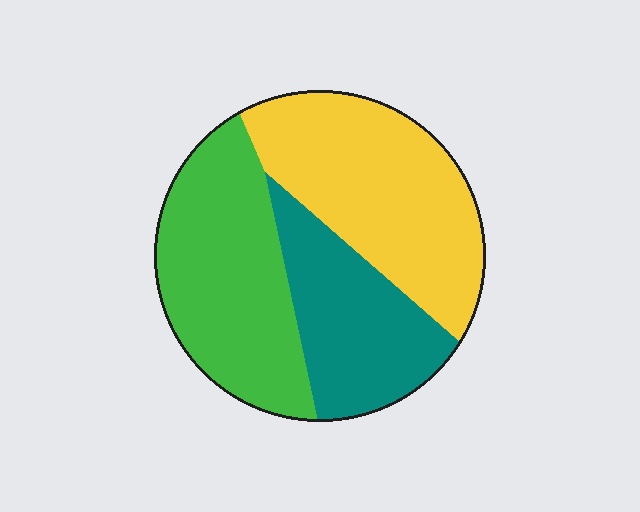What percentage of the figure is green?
Green takes up about three eighths (3/8) of the figure.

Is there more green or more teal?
Green.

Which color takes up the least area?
Teal, at roughly 25%.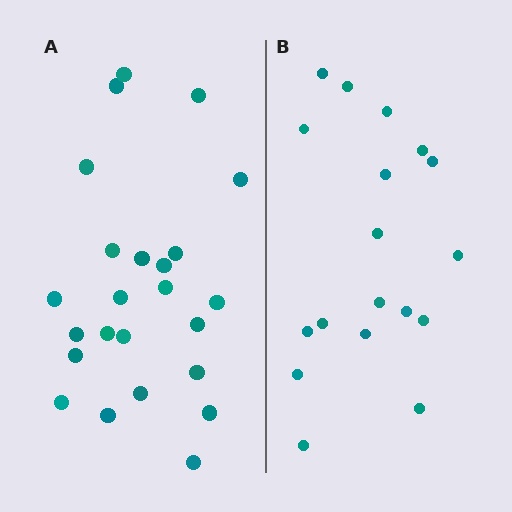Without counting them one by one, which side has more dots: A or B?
Region A (the left region) has more dots.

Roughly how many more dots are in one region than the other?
Region A has about 6 more dots than region B.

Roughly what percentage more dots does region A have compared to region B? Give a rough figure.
About 35% more.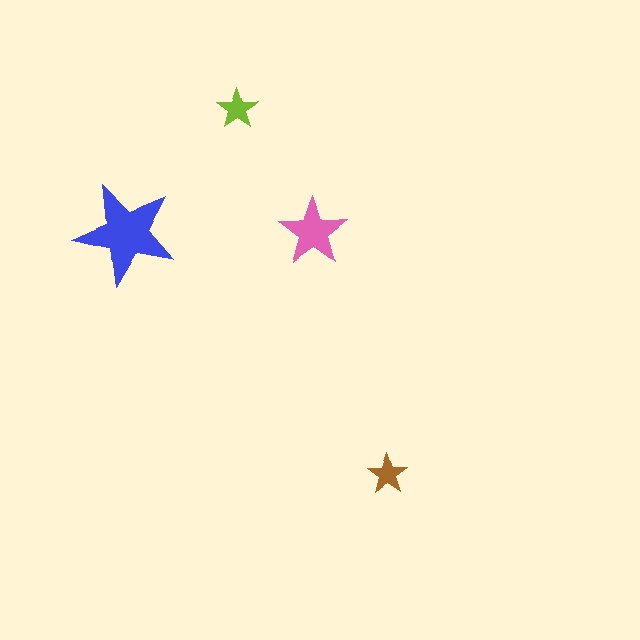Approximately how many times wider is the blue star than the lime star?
About 2.5 times wider.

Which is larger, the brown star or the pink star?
The pink one.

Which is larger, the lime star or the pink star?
The pink one.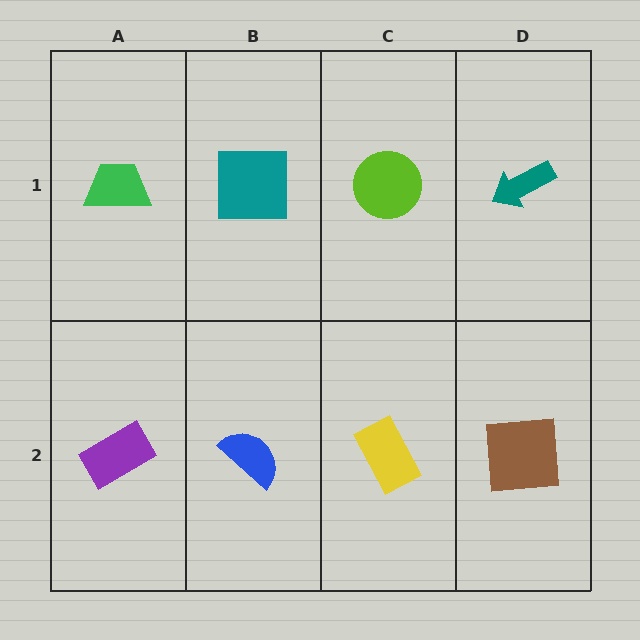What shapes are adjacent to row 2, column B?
A teal square (row 1, column B), a purple rectangle (row 2, column A), a yellow rectangle (row 2, column C).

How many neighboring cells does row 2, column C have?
3.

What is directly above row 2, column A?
A green trapezoid.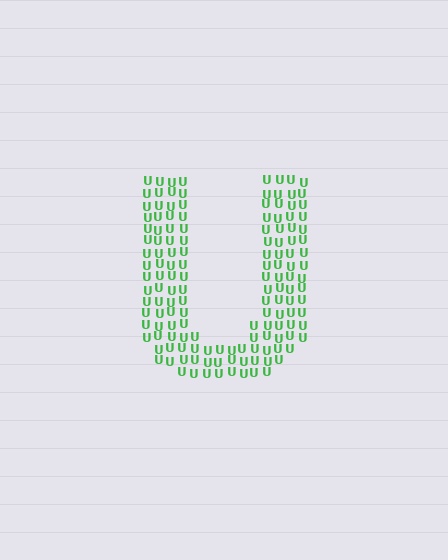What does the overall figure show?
The overall figure shows the letter U.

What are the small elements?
The small elements are letter U's.